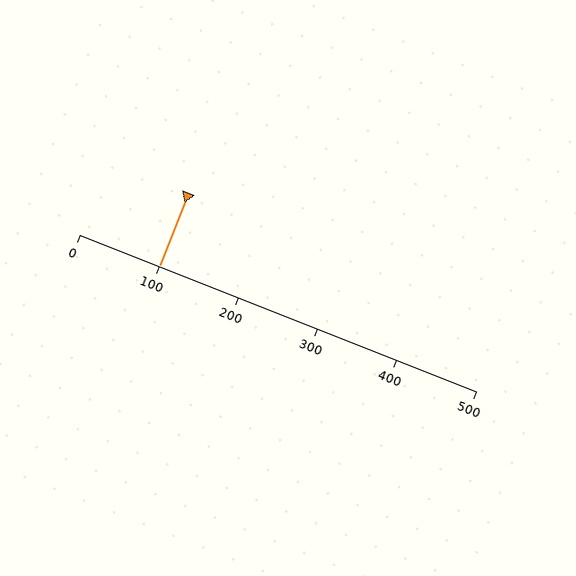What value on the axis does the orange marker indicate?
The marker indicates approximately 100.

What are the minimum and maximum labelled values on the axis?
The axis runs from 0 to 500.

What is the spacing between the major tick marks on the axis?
The major ticks are spaced 100 apart.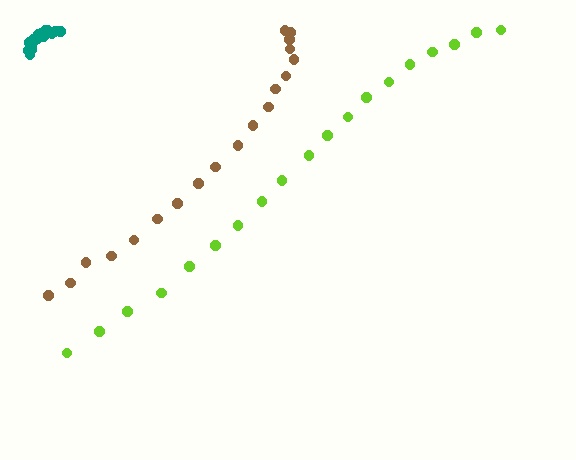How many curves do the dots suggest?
There are 3 distinct paths.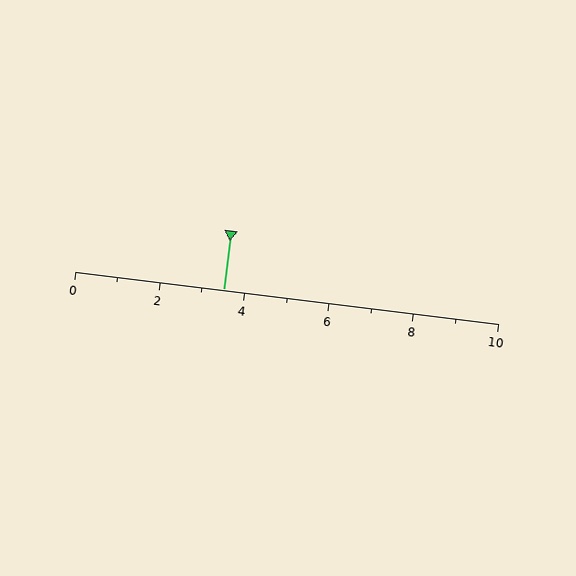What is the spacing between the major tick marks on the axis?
The major ticks are spaced 2 apart.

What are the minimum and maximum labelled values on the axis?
The axis runs from 0 to 10.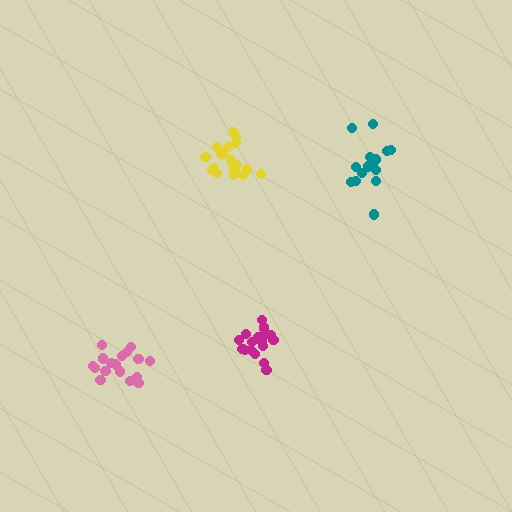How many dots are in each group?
Group 1: 19 dots, Group 2: 19 dots, Group 3: 15 dots, Group 4: 18 dots (71 total).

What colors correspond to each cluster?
The clusters are colored: yellow, magenta, teal, pink.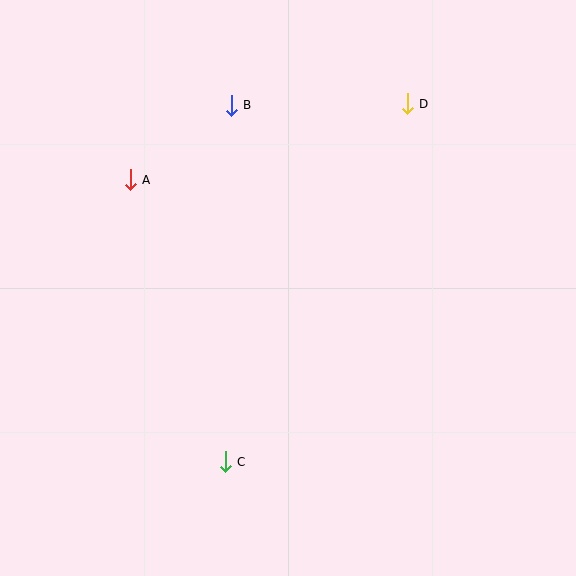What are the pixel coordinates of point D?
Point D is at (407, 104).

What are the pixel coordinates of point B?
Point B is at (231, 105).